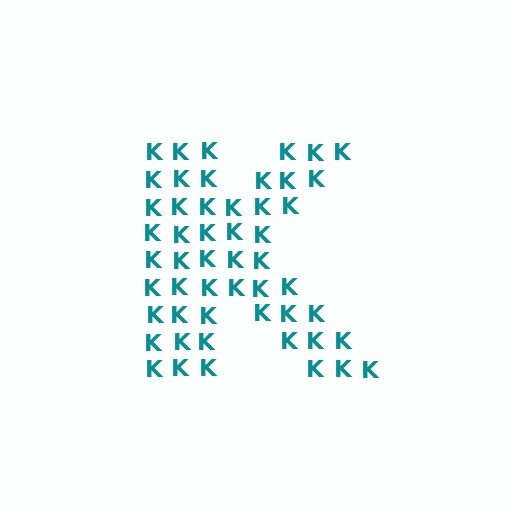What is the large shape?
The large shape is the letter K.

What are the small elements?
The small elements are letter K's.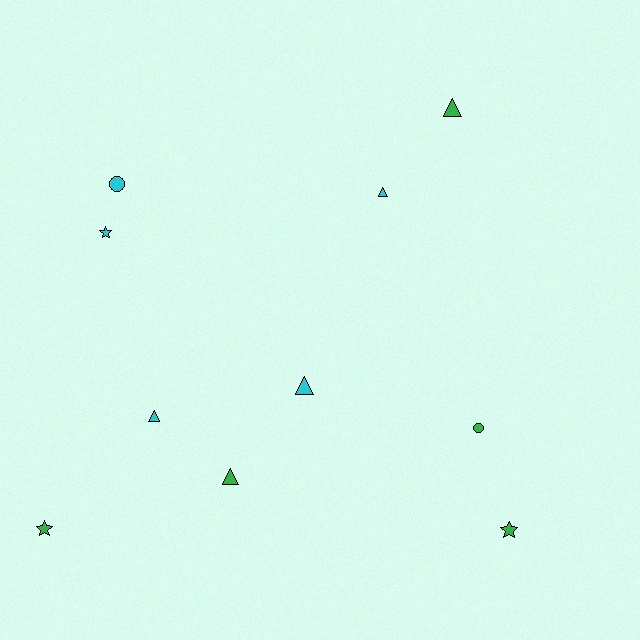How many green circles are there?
There is 1 green circle.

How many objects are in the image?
There are 10 objects.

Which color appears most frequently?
Green, with 5 objects.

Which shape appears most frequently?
Triangle, with 5 objects.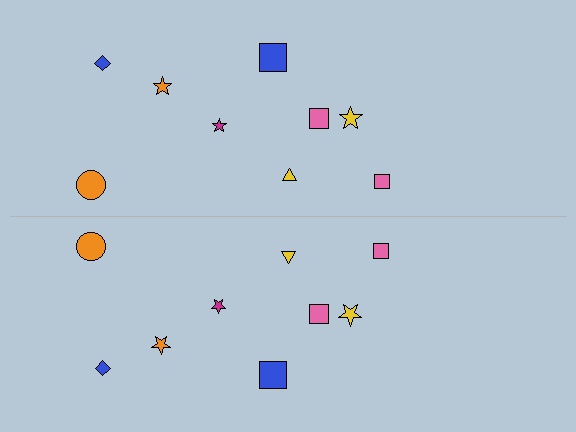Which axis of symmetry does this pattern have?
The pattern has a horizontal axis of symmetry running through the center of the image.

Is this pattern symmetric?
Yes, this pattern has bilateral (reflection) symmetry.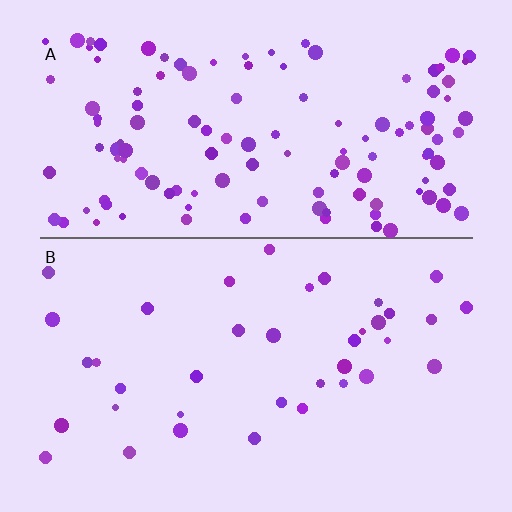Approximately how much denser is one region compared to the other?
Approximately 3.4× — region A over region B.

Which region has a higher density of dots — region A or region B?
A (the top).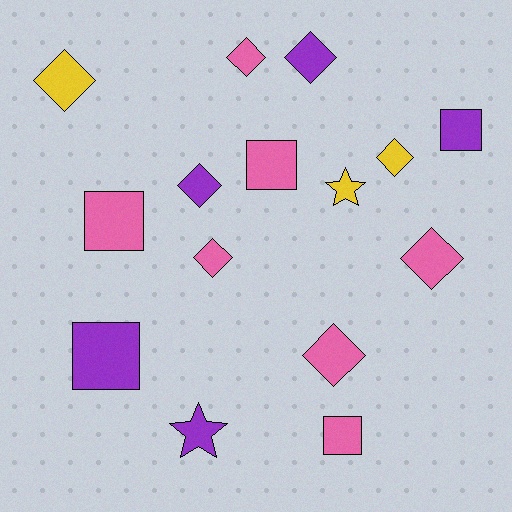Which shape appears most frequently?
Diamond, with 8 objects.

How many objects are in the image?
There are 15 objects.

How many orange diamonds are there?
There are no orange diamonds.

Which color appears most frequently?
Pink, with 7 objects.